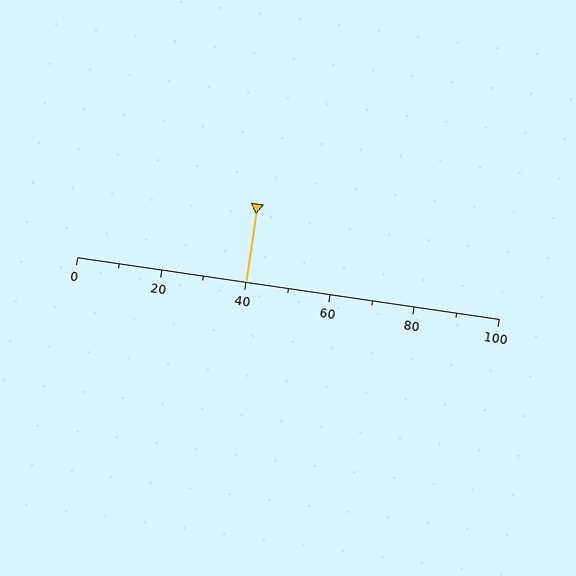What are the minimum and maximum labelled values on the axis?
The axis runs from 0 to 100.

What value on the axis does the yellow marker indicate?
The marker indicates approximately 40.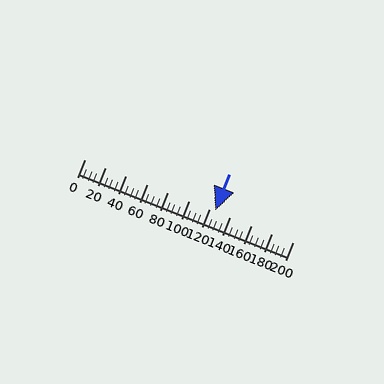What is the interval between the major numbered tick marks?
The major tick marks are spaced 20 units apart.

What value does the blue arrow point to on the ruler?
The blue arrow points to approximately 125.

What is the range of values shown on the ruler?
The ruler shows values from 0 to 200.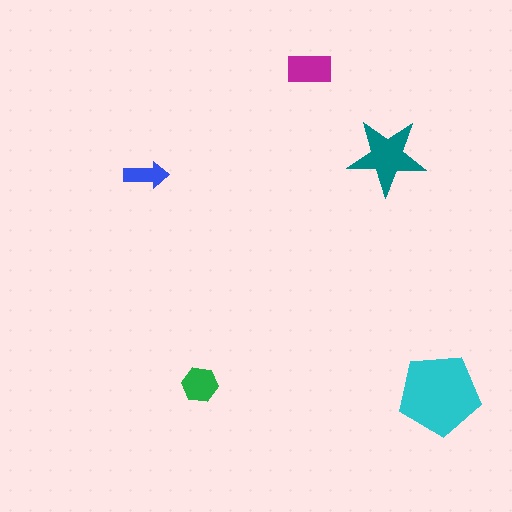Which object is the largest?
The cyan pentagon.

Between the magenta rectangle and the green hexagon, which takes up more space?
The magenta rectangle.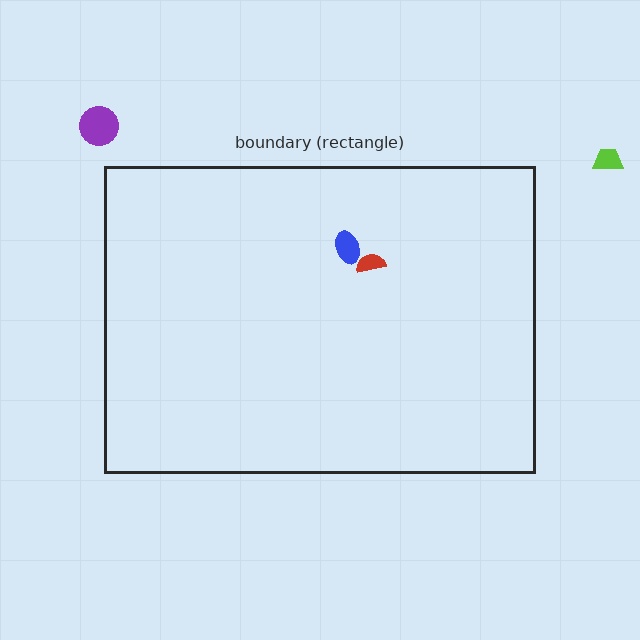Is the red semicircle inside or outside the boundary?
Inside.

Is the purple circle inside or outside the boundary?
Outside.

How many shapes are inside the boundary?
2 inside, 2 outside.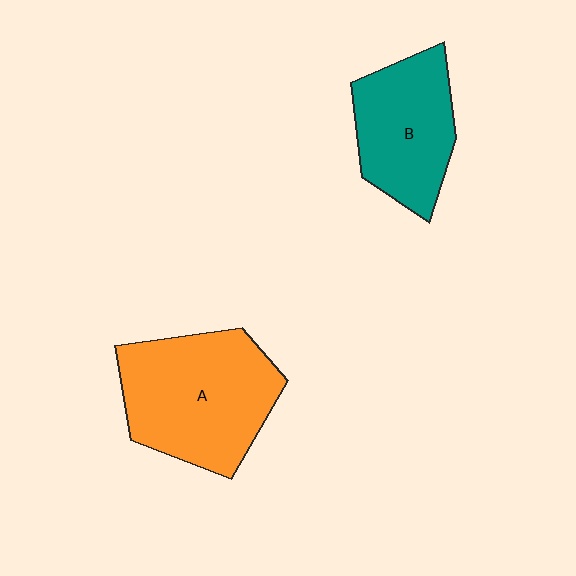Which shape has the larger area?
Shape A (orange).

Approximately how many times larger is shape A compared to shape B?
Approximately 1.4 times.